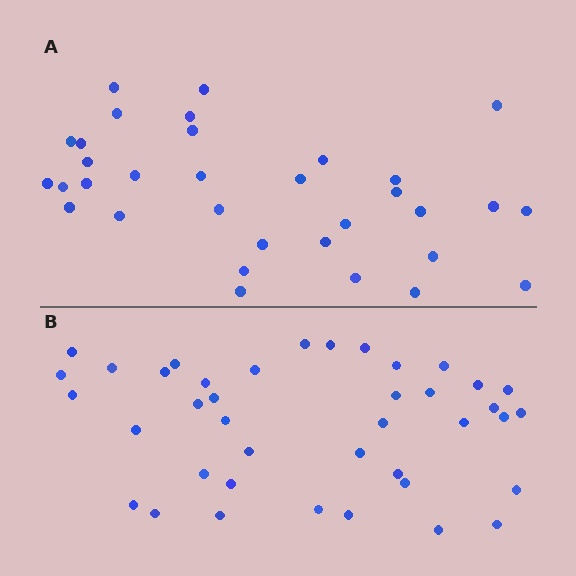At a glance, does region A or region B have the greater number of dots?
Region B (the bottom region) has more dots.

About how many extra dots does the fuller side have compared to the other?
Region B has roughly 8 or so more dots than region A.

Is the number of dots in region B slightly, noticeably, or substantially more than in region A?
Region B has only slightly more — the two regions are fairly close. The ratio is roughly 1.2 to 1.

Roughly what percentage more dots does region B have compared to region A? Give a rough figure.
About 20% more.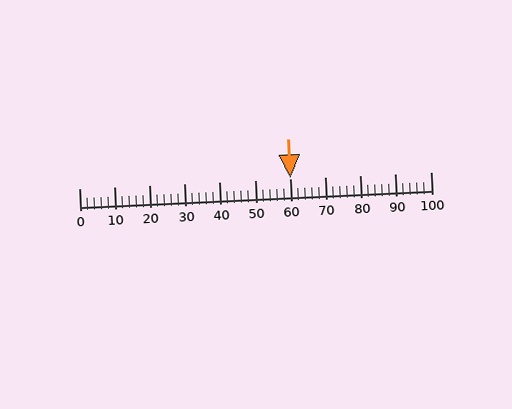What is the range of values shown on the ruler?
The ruler shows values from 0 to 100.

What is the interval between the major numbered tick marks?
The major tick marks are spaced 10 units apart.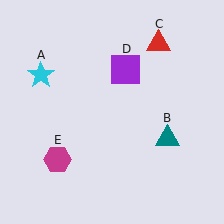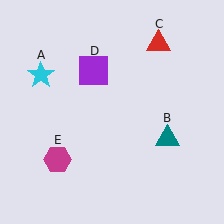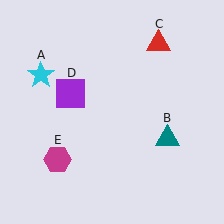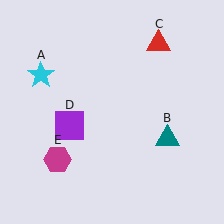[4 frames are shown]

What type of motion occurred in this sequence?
The purple square (object D) rotated counterclockwise around the center of the scene.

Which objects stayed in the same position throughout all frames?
Cyan star (object A) and teal triangle (object B) and red triangle (object C) and magenta hexagon (object E) remained stationary.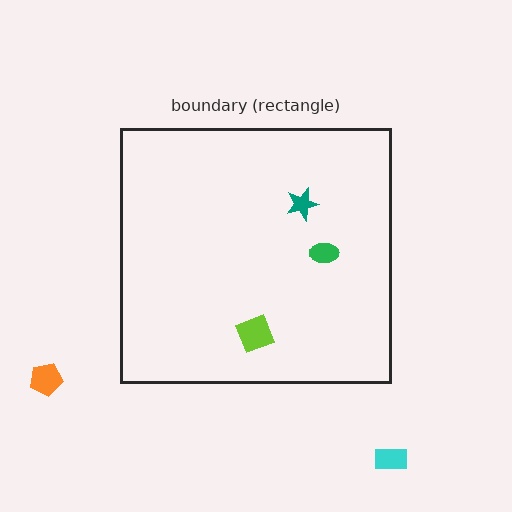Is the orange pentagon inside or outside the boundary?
Outside.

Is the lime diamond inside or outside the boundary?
Inside.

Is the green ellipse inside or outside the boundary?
Inside.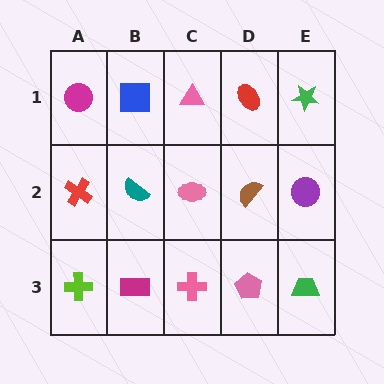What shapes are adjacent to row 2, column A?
A magenta circle (row 1, column A), a lime cross (row 3, column A), a teal semicircle (row 2, column B).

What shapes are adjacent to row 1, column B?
A teal semicircle (row 2, column B), a magenta circle (row 1, column A), a pink triangle (row 1, column C).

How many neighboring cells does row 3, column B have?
3.